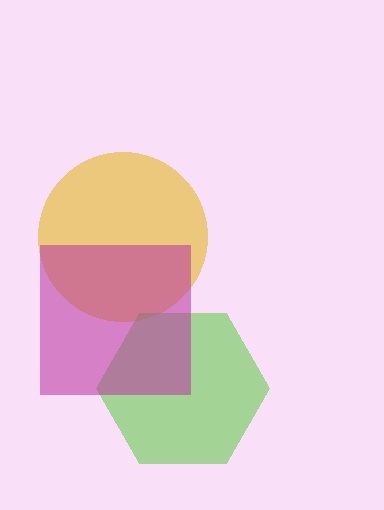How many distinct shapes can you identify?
There are 3 distinct shapes: a yellow circle, a lime hexagon, a magenta square.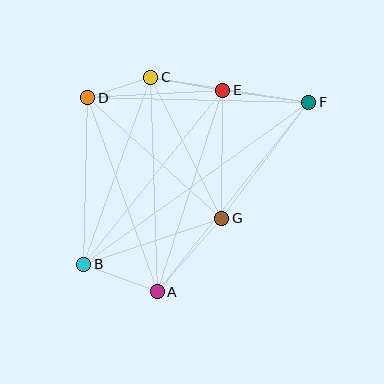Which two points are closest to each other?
Points C and D are closest to each other.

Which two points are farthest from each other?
Points B and F are farthest from each other.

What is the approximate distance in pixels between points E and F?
The distance between E and F is approximately 87 pixels.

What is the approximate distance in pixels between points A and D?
The distance between A and D is approximately 206 pixels.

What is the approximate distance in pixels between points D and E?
The distance between D and E is approximately 136 pixels.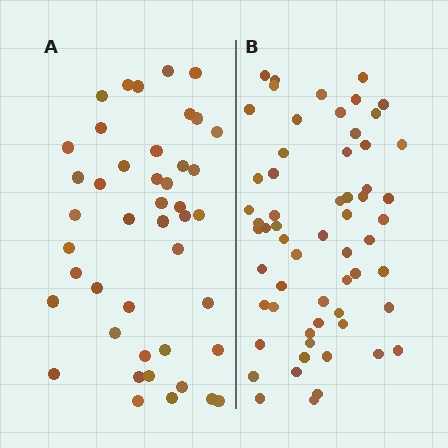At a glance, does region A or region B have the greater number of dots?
Region B (the right region) has more dots.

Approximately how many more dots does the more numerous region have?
Region B has approximately 15 more dots than region A.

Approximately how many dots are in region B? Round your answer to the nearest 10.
About 60 dots.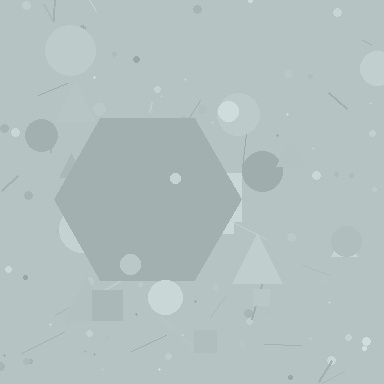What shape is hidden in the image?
A hexagon is hidden in the image.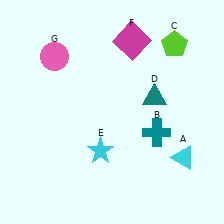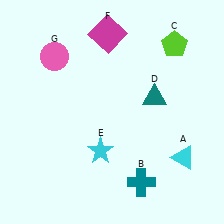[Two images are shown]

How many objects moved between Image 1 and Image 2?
2 objects moved between the two images.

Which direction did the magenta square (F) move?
The magenta square (F) moved left.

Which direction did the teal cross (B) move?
The teal cross (B) moved down.